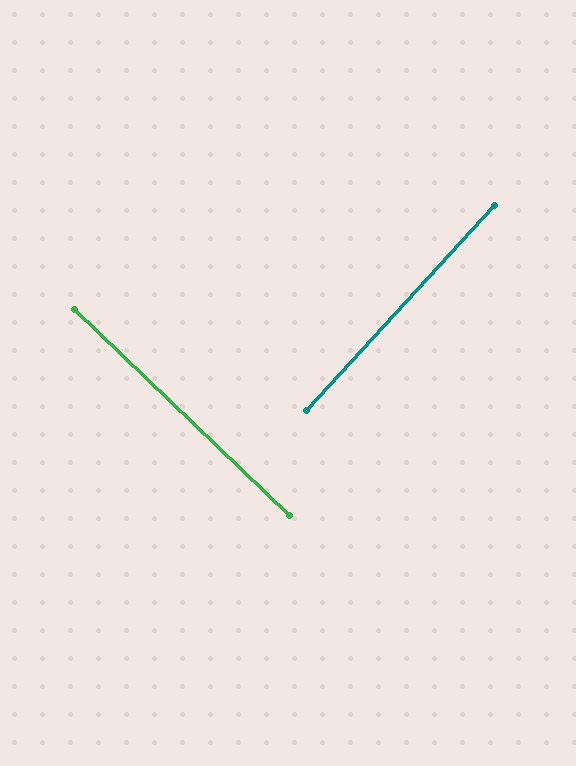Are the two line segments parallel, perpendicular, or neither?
Perpendicular — they meet at approximately 89°.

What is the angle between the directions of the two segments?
Approximately 89 degrees.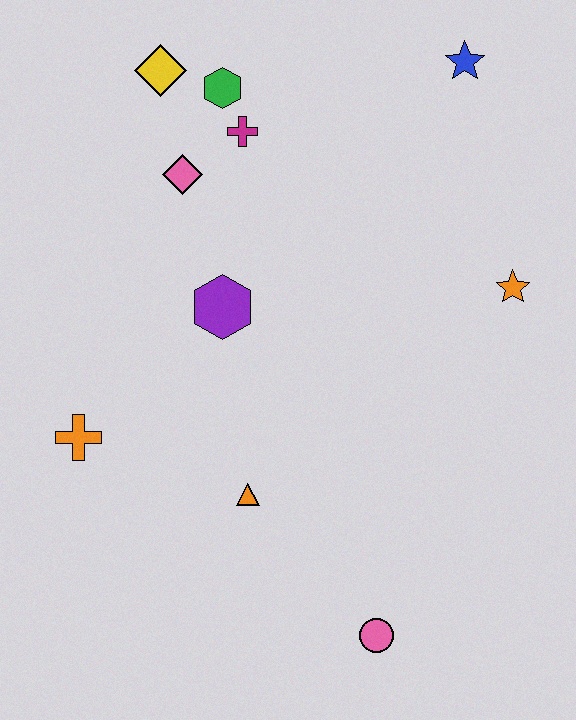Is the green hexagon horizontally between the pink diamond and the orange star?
Yes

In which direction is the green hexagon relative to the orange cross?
The green hexagon is above the orange cross.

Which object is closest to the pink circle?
The orange triangle is closest to the pink circle.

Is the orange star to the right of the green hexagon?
Yes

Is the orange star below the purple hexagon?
No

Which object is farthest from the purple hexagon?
The pink circle is farthest from the purple hexagon.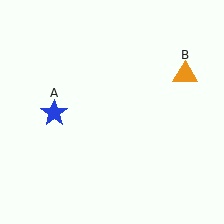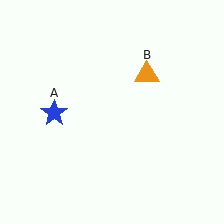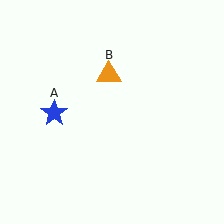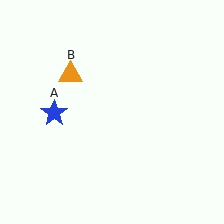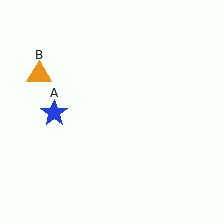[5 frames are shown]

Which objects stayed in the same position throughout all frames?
Blue star (object A) remained stationary.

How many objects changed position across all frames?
1 object changed position: orange triangle (object B).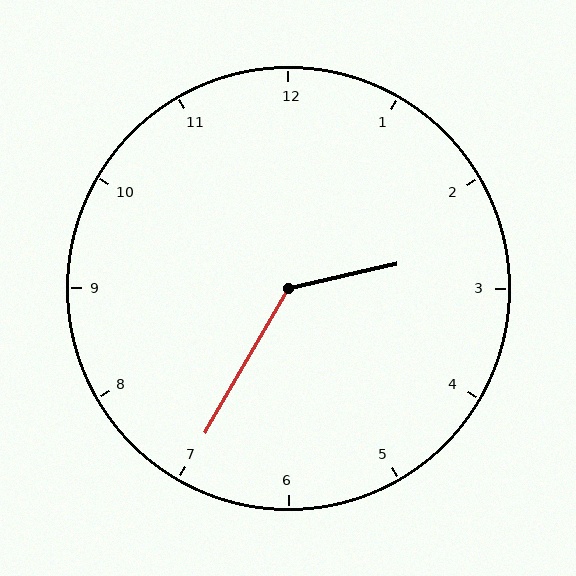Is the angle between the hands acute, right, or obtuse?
It is obtuse.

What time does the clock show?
2:35.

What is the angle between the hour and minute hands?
Approximately 132 degrees.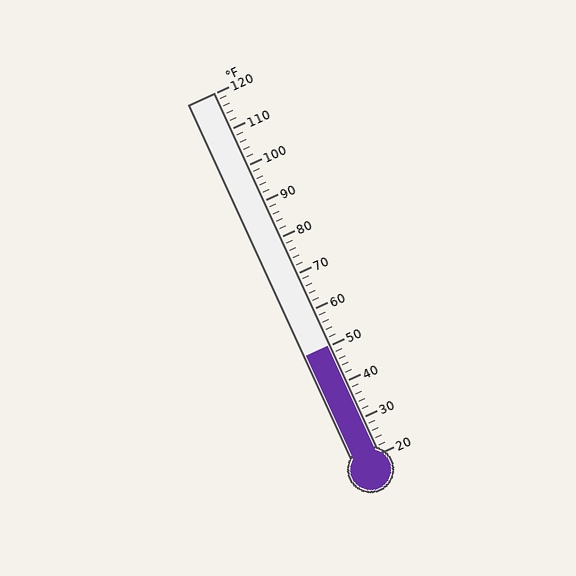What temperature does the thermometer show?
The thermometer shows approximately 50°F.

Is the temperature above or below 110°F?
The temperature is below 110°F.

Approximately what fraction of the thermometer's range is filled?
The thermometer is filled to approximately 30% of its range.